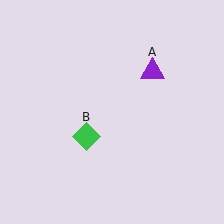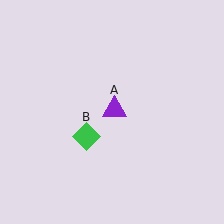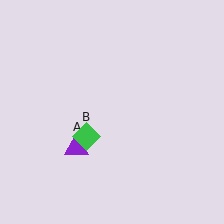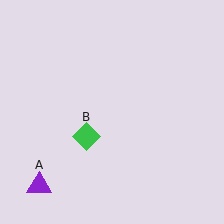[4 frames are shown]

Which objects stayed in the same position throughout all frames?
Green diamond (object B) remained stationary.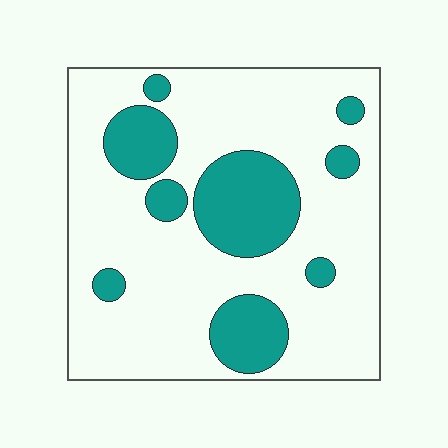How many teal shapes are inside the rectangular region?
9.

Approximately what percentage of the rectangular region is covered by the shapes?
Approximately 25%.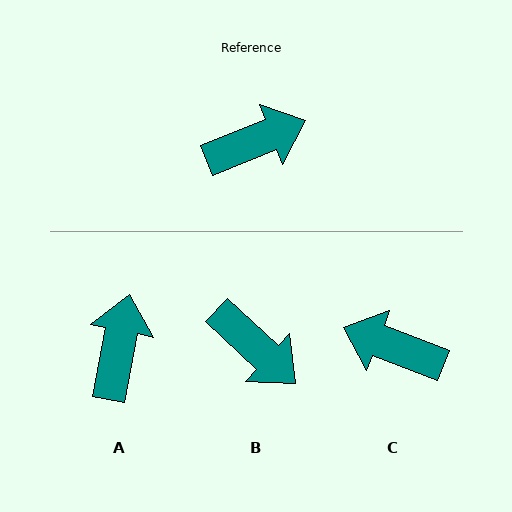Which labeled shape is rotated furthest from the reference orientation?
C, about 137 degrees away.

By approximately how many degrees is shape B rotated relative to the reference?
Approximately 65 degrees clockwise.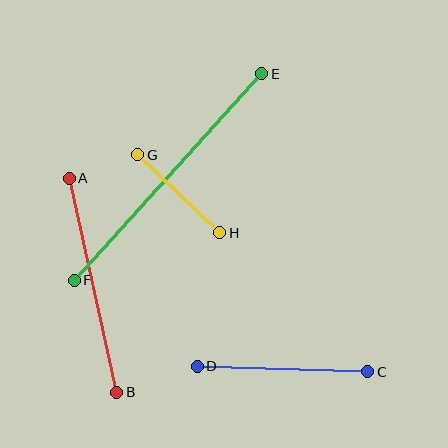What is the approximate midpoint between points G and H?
The midpoint is at approximately (179, 194) pixels.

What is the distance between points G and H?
The distance is approximately 113 pixels.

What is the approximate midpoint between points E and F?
The midpoint is at approximately (168, 177) pixels.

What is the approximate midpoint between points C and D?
The midpoint is at approximately (282, 369) pixels.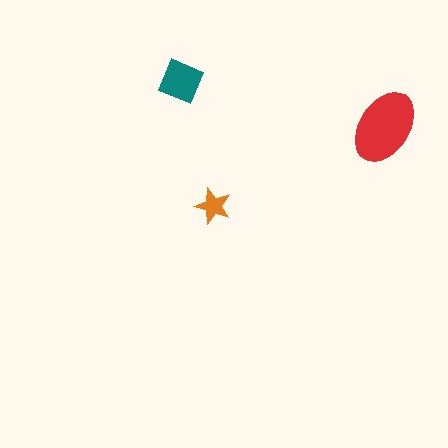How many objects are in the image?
There are 3 objects in the image.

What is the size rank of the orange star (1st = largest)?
3rd.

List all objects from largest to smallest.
The red ellipse, the teal diamond, the orange star.